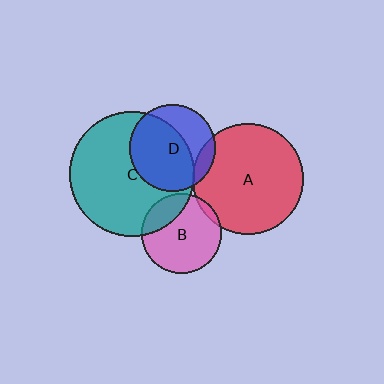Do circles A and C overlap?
Yes.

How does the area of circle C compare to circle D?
Approximately 2.1 times.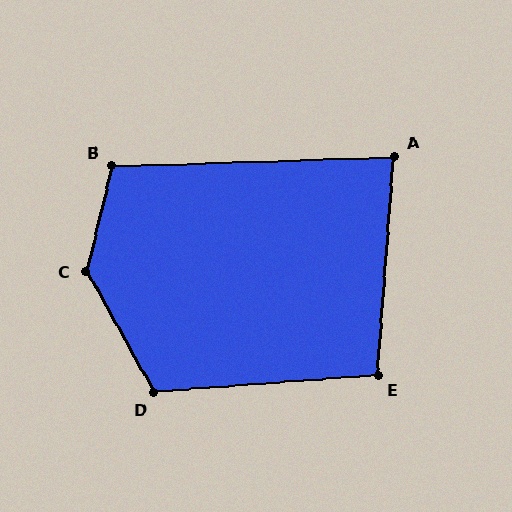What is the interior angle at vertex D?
Approximately 115 degrees (obtuse).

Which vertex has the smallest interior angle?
A, at approximately 84 degrees.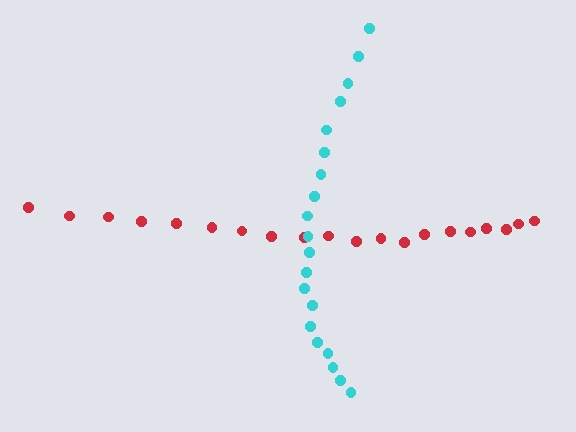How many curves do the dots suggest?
There are 2 distinct paths.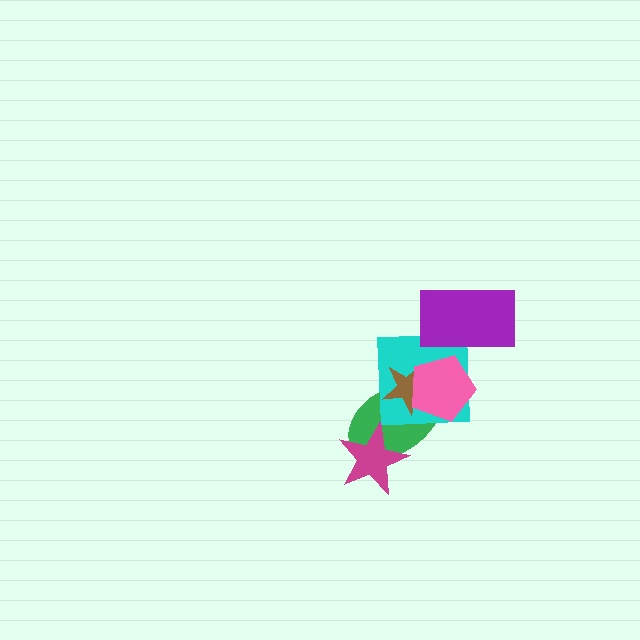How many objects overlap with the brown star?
3 objects overlap with the brown star.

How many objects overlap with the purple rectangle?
1 object overlaps with the purple rectangle.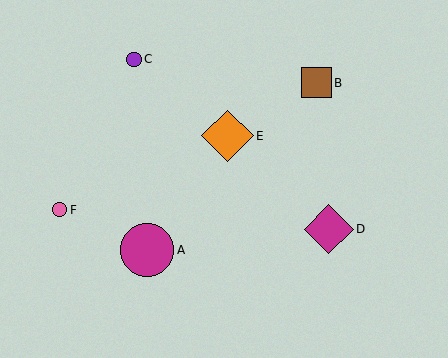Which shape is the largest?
The magenta circle (labeled A) is the largest.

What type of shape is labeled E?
Shape E is an orange diamond.